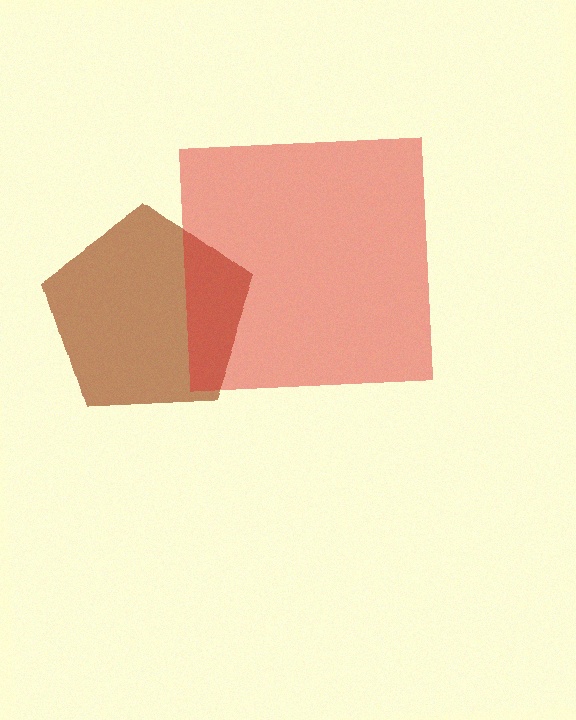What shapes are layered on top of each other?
The layered shapes are: a brown pentagon, a red square.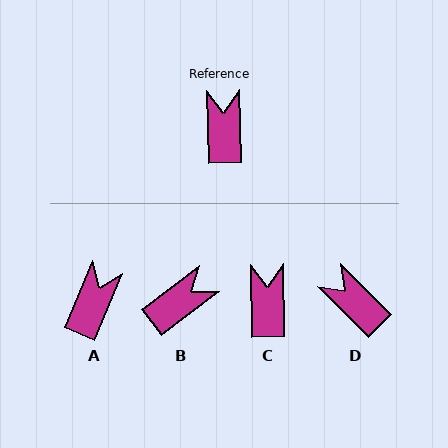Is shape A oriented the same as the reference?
No, it is off by about 25 degrees.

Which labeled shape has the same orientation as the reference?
C.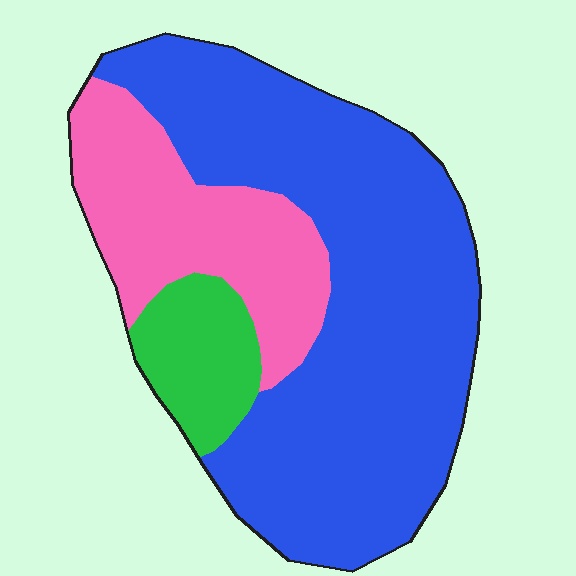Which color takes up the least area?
Green, at roughly 10%.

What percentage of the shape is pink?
Pink takes up about one quarter (1/4) of the shape.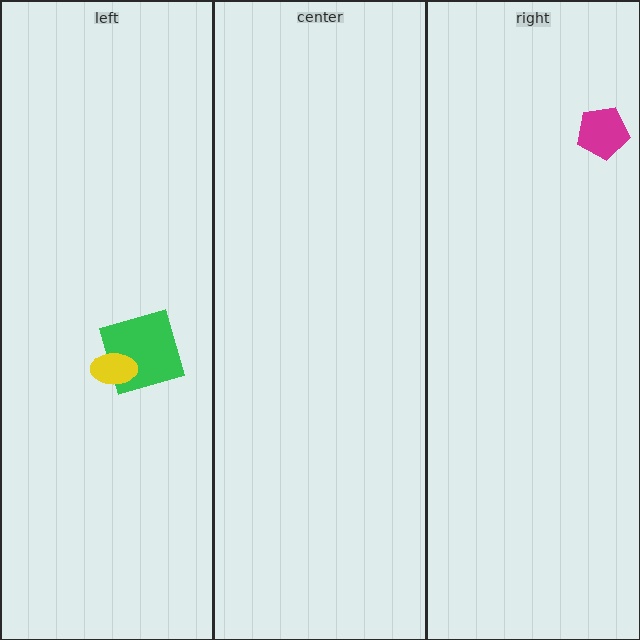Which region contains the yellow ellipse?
The left region.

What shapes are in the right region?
The magenta pentagon.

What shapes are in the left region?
The green square, the yellow ellipse.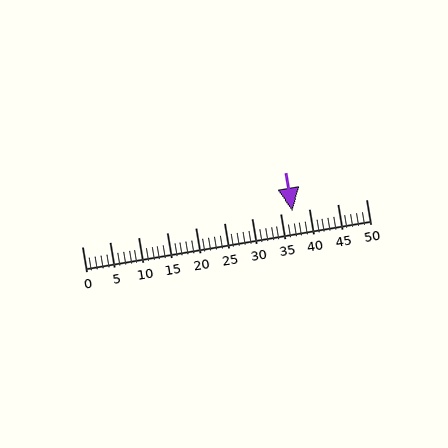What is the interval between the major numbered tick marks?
The major tick marks are spaced 5 units apart.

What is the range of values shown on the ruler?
The ruler shows values from 0 to 50.